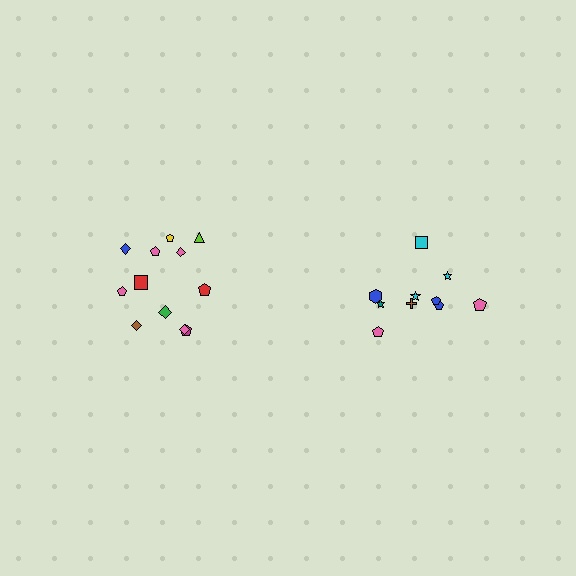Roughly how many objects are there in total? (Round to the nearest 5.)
Roughly 20 objects in total.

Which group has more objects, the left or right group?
The left group.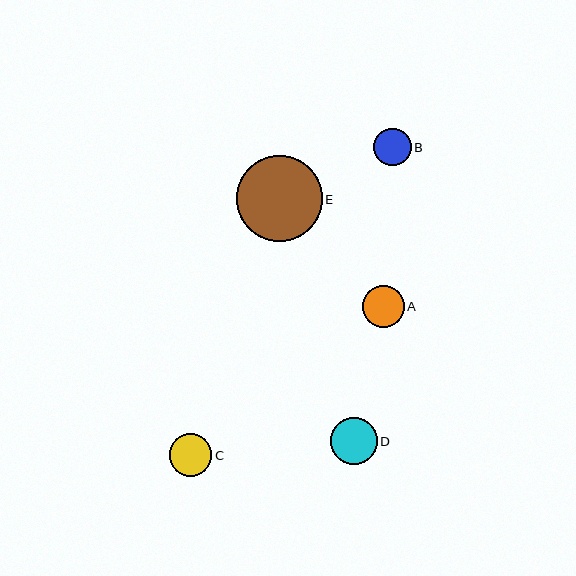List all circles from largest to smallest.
From largest to smallest: E, D, C, A, B.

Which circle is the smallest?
Circle B is the smallest with a size of approximately 37 pixels.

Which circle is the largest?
Circle E is the largest with a size of approximately 86 pixels.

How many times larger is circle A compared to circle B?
Circle A is approximately 1.1 times the size of circle B.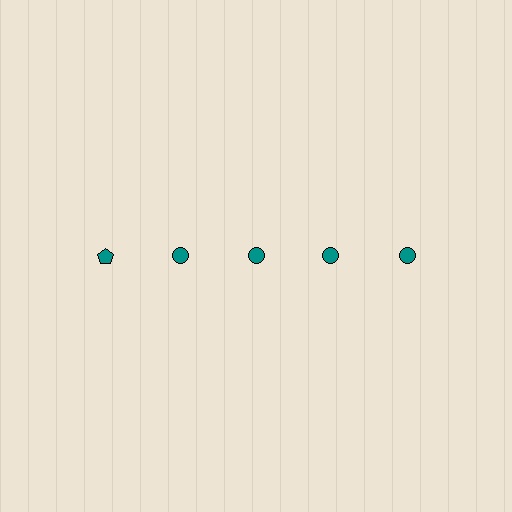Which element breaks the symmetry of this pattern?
The teal pentagon in the top row, leftmost column breaks the symmetry. All other shapes are teal circles.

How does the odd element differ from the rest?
It has a different shape: pentagon instead of circle.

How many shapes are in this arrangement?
There are 5 shapes arranged in a grid pattern.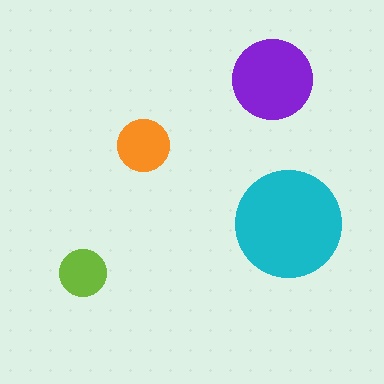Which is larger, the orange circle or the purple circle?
The purple one.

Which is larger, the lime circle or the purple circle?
The purple one.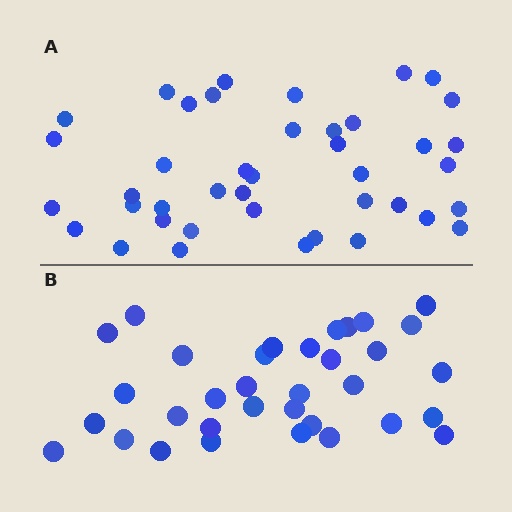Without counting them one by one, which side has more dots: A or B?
Region A (the top region) has more dots.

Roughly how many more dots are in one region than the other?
Region A has roughly 8 or so more dots than region B.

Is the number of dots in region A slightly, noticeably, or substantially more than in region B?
Region A has only slightly more — the two regions are fairly close. The ratio is roughly 1.2 to 1.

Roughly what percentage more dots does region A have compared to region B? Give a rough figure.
About 20% more.